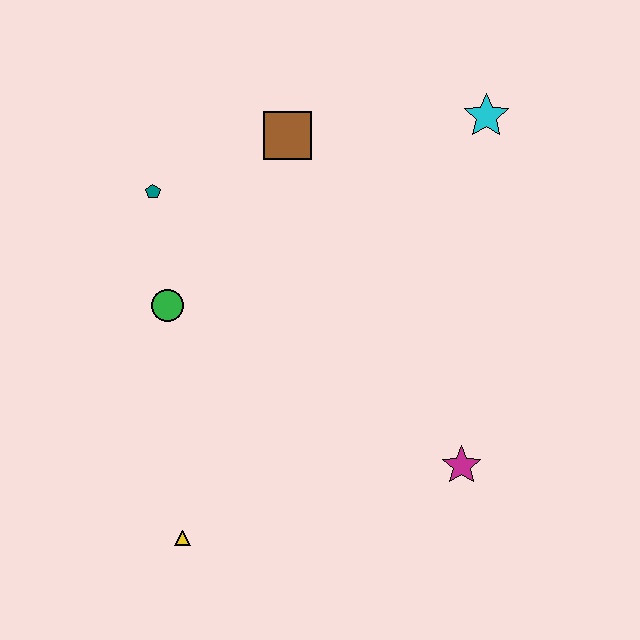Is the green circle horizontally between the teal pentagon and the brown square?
Yes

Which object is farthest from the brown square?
The yellow triangle is farthest from the brown square.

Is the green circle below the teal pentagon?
Yes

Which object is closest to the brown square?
The teal pentagon is closest to the brown square.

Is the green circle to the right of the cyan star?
No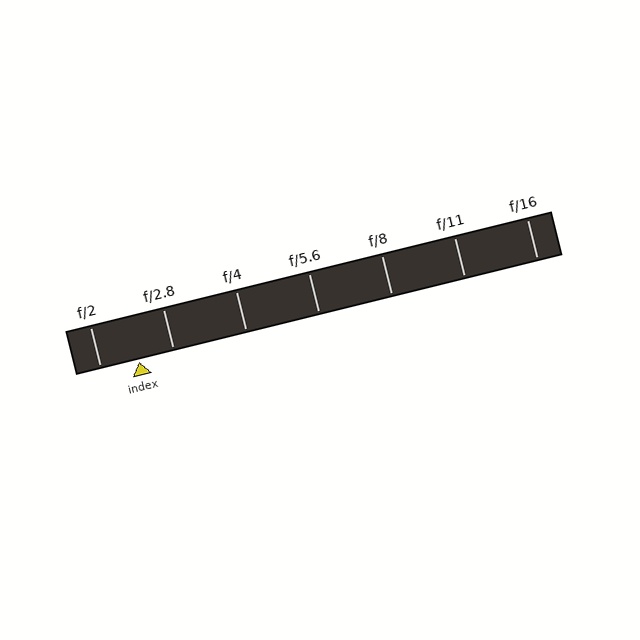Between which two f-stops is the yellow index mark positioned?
The index mark is between f/2 and f/2.8.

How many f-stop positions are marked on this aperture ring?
There are 7 f-stop positions marked.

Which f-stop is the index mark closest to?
The index mark is closest to f/2.8.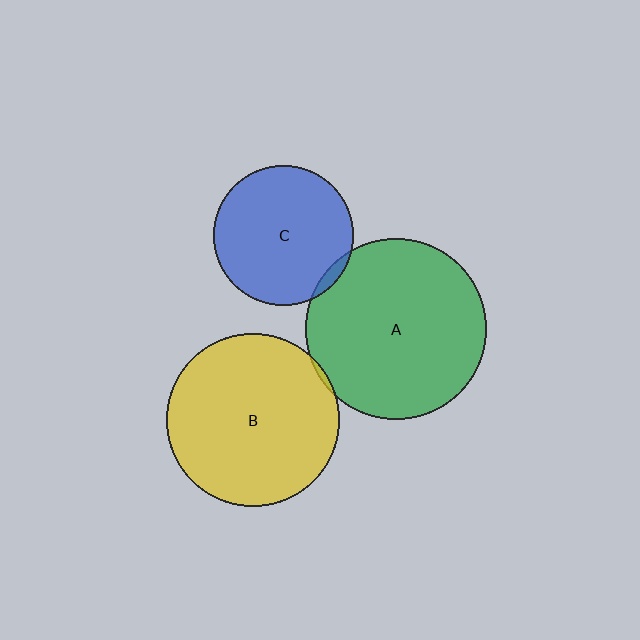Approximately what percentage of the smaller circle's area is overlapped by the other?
Approximately 5%.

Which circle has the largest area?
Circle A (green).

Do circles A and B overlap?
Yes.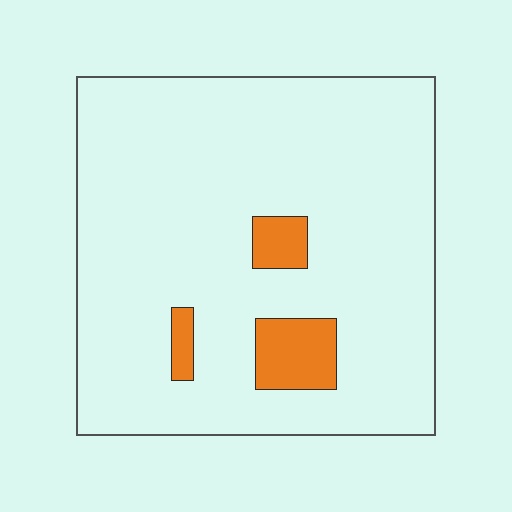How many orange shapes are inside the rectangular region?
3.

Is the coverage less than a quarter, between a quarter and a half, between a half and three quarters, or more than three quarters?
Less than a quarter.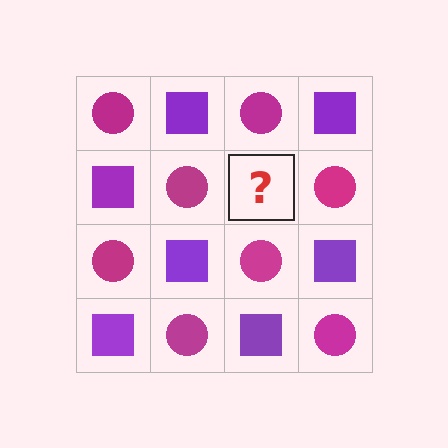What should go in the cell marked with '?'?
The missing cell should contain a purple square.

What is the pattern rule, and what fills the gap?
The rule is that it alternates magenta circle and purple square in a checkerboard pattern. The gap should be filled with a purple square.